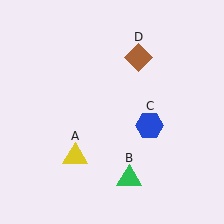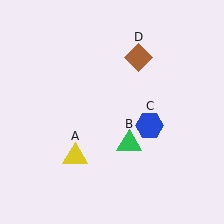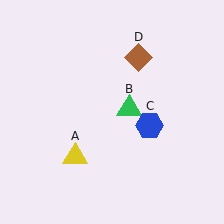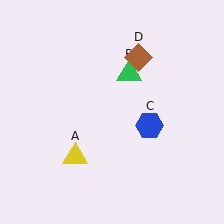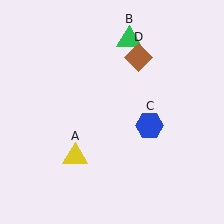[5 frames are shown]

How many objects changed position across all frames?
1 object changed position: green triangle (object B).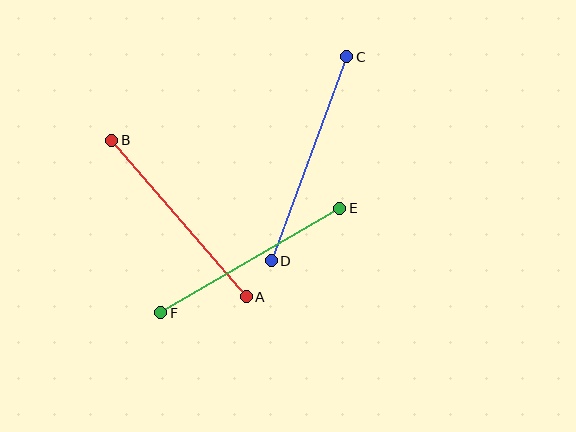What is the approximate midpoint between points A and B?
The midpoint is at approximately (179, 218) pixels.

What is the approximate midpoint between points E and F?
The midpoint is at approximately (250, 260) pixels.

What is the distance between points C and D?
The distance is approximately 218 pixels.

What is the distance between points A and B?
The distance is approximately 206 pixels.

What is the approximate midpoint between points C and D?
The midpoint is at approximately (309, 159) pixels.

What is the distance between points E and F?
The distance is approximately 207 pixels.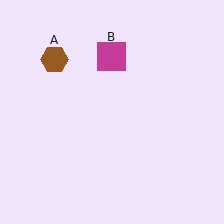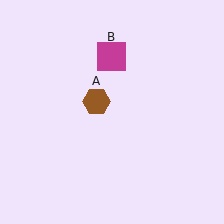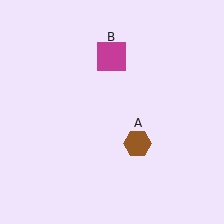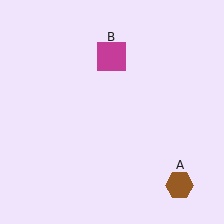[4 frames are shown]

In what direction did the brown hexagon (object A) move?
The brown hexagon (object A) moved down and to the right.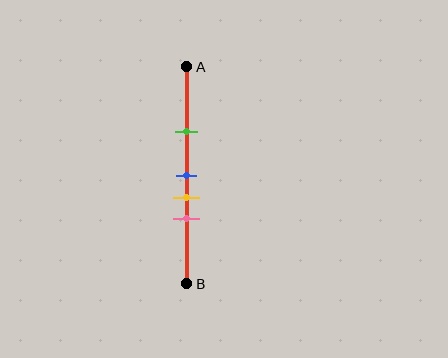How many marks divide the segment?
There are 4 marks dividing the segment.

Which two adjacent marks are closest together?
The blue and yellow marks are the closest adjacent pair.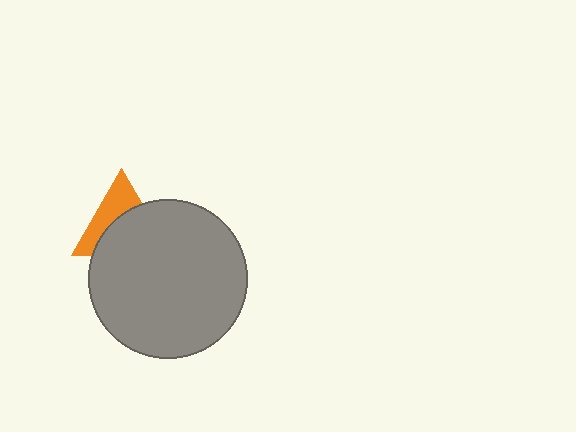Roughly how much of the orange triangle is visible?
A small part of it is visible (roughly 43%).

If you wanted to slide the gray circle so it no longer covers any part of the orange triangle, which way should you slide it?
Slide it down — that is the most direct way to separate the two shapes.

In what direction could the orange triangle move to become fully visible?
The orange triangle could move up. That would shift it out from behind the gray circle entirely.